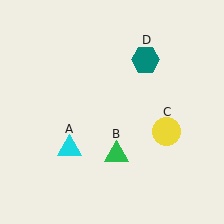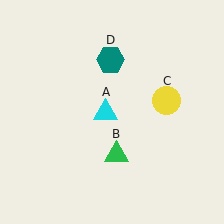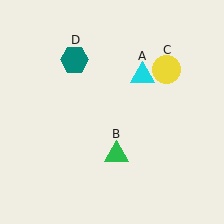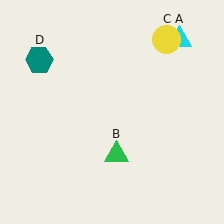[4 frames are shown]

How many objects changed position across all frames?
3 objects changed position: cyan triangle (object A), yellow circle (object C), teal hexagon (object D).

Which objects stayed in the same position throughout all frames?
Green triangle (object B) remained stationary.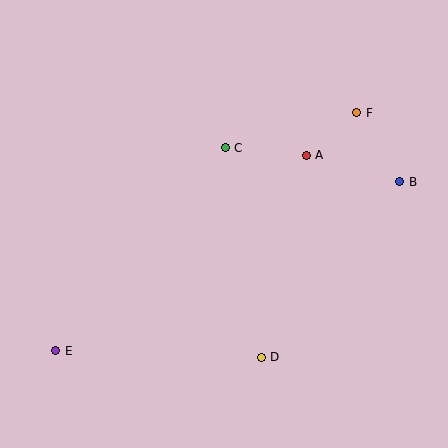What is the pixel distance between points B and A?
The distance between B and A is 97 pixels.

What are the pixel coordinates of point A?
Point A is at (306, 155).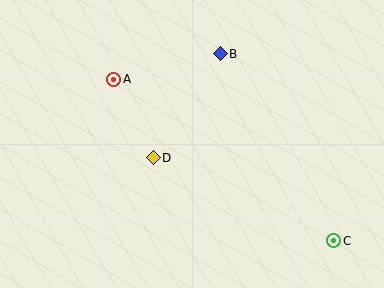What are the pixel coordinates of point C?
Point C is at (334, 241).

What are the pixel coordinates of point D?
Point D is at (153, 158).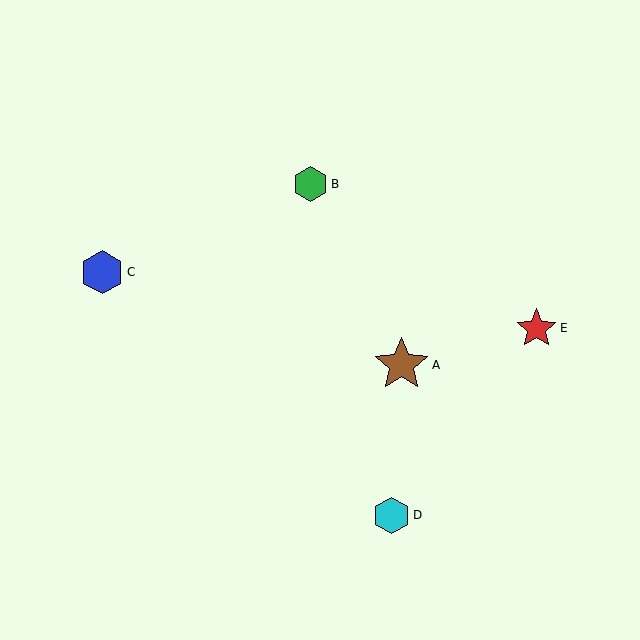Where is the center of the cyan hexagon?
The center of the cyan hexagon is at (392, 515).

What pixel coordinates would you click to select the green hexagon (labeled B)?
Click at (311, 184) to select the green hexagon B.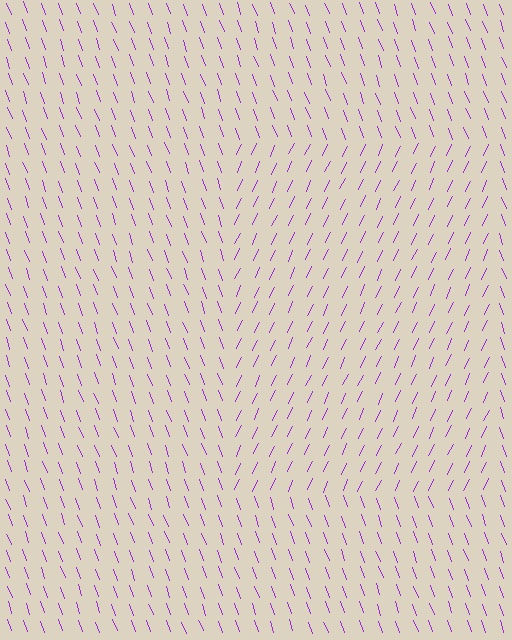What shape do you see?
I see a rectangle.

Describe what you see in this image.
The image is filled with small purple line segments. A rectangle region in the image has lines oriented differently from the surrounding lines, creating a visible texture boundary.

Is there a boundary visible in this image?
Yes, there is a texture boundary formed by a change in line orientation.